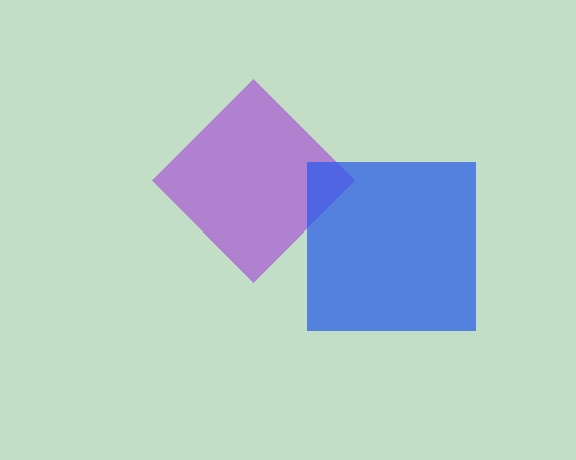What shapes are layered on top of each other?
The layered shapes are: a purple diamond, a blue square.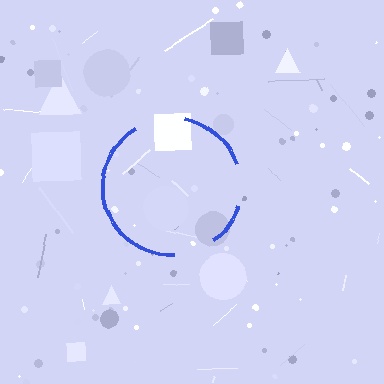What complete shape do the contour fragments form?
The contour fragments form a circle.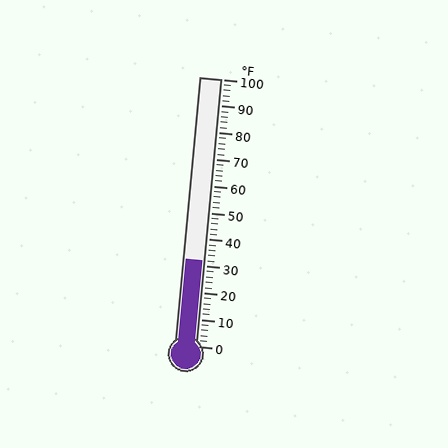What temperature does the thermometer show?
The thermometer shows approximately 32°F.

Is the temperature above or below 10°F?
The temperature is above 10°F.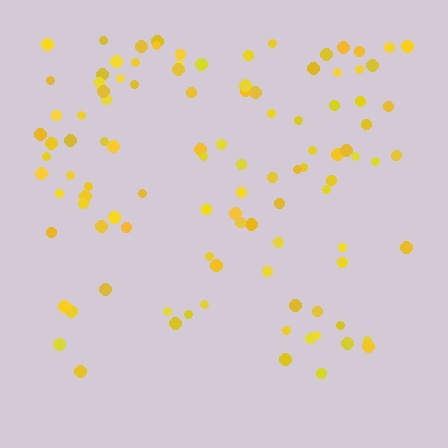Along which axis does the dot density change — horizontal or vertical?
Vertical.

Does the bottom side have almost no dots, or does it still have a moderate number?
Still a moderate number, just noticeably fewer than the top.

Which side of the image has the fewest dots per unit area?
The bottom.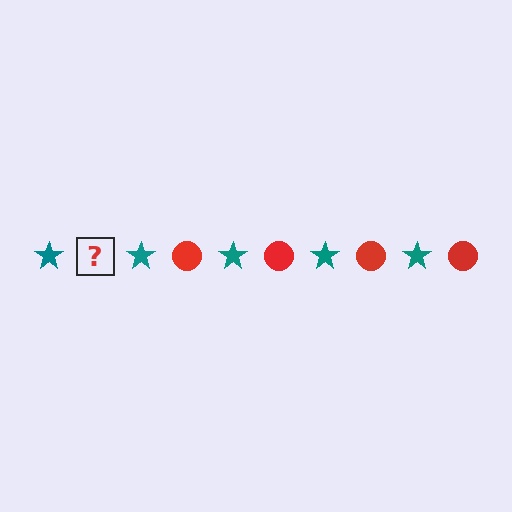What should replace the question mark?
The question mark should be replaced with a red circle.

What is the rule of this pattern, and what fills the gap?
The rule is that the pattern alternates between teal star and red circle. The gap should be filled with a red circle.